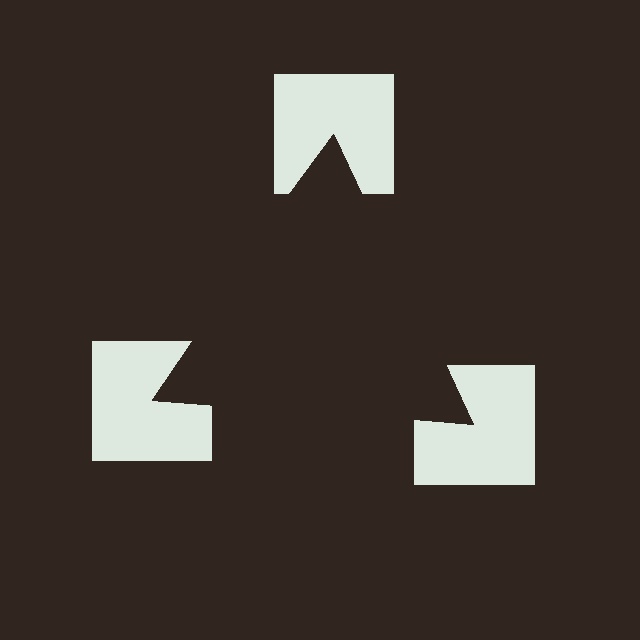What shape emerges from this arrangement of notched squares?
An illusory triangle — its edges are inferred from the aligned wedge cuts in the notched squares, not physically drawn.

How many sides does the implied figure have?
3 sides.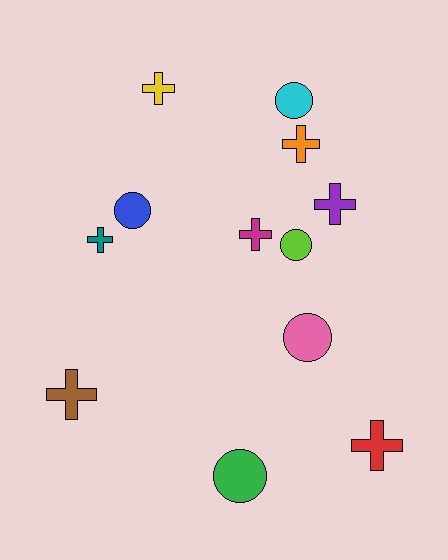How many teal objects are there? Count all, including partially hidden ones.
There is 1 teal object.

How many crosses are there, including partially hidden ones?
There are 7 crosses.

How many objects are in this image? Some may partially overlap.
There are 12 objects.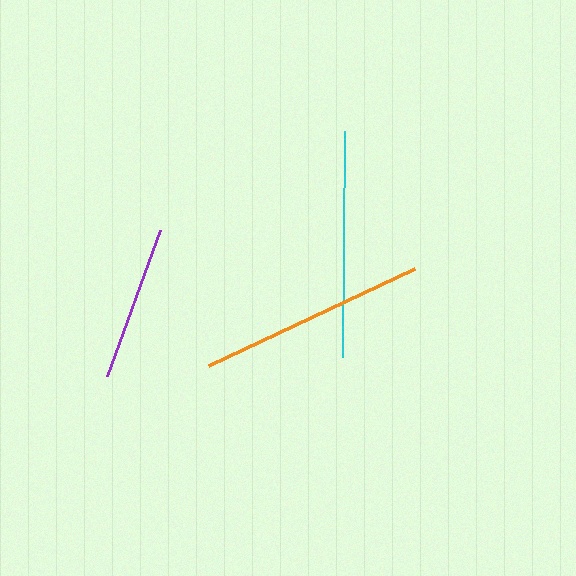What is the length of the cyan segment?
The cyan segment is approximately 226 pixels long.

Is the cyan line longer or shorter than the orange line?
The orange line is longer than the cyan line.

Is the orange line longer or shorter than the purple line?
The orange line is longer than the purple line.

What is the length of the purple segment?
The purple segment is approximately 156 pixels long.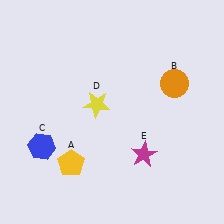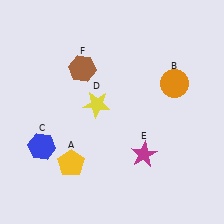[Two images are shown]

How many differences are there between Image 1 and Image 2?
There is 1 difference between the two images.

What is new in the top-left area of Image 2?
A brown hexagon (F) was added in the top-left area of Image 2.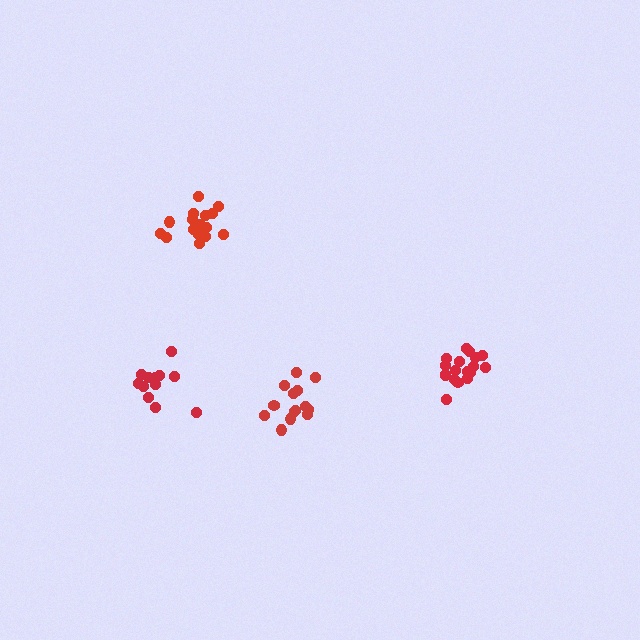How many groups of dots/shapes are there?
There are 4 groups.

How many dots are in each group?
Group 1: 12 dots, Group 2: 14 dots, Group 3: 18 dots, Group 4: 17 dots (61 total).